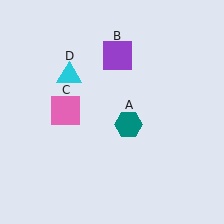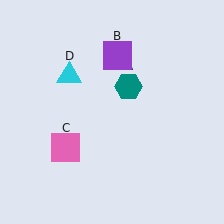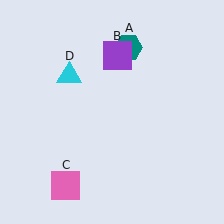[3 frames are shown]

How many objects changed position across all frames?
2 objects changed position: teal hexagon (object A), pink square (object C).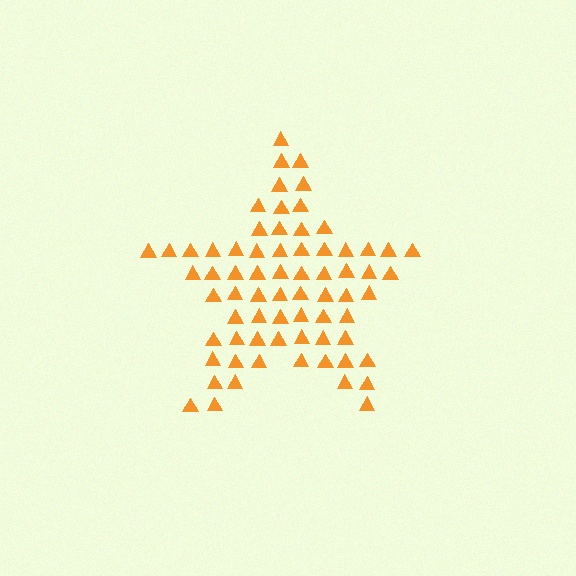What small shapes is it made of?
It is made of small triangles.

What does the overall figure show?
The overall figure shows a star.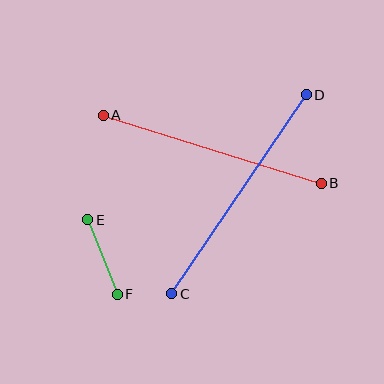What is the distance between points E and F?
The distance is approximately 80 pixels.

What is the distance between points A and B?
The distance is approximately 228 pixels.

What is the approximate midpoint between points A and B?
The midpoint is at approximately (212, 149) pixels.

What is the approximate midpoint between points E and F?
The midpoint is at approximately (102, 257) pixels.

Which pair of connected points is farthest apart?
Points C and D are farthest apart.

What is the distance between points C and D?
The distance is approximately 240 pixels.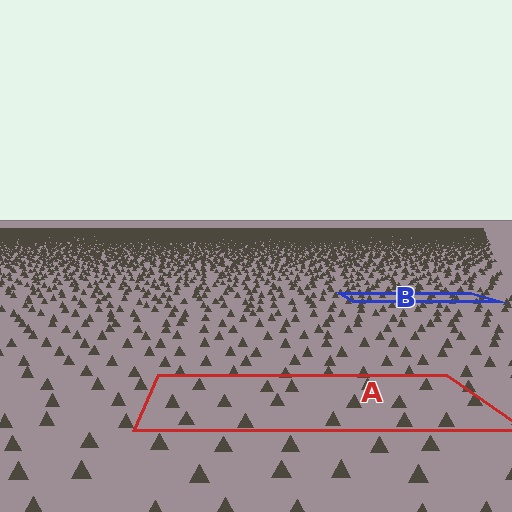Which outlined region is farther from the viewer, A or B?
Region B is farther from the viewer — the texture elements inside it appear smaller and more densely packed.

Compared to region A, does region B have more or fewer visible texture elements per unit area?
Region B has more texture elements per unit area — they are packed more densely because it is farther away.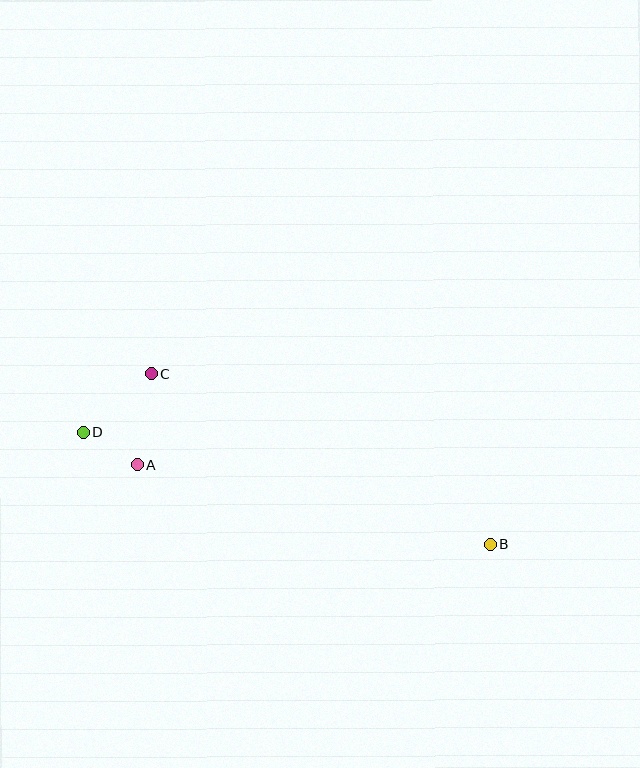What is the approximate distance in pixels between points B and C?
The distance between B and C is approximately 380 pixels.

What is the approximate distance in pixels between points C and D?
The distance between C and D is approximately 89 pixels.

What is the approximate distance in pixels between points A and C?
The distance between A and C is approximately 92 pixels.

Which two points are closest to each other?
Points A and D are closest to each other.